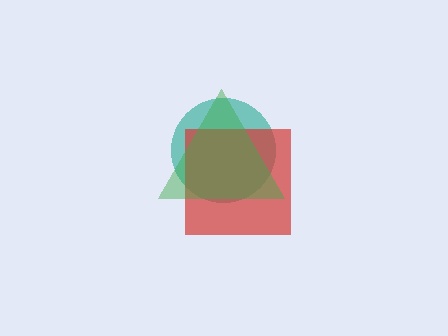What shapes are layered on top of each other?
The layered shapes are: a teal circle, a red square, a green triangle.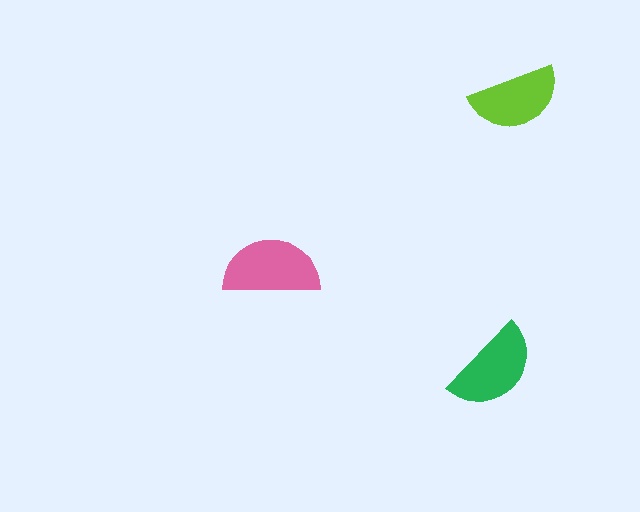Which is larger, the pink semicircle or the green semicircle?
The pink one.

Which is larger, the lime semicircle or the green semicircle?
The green one.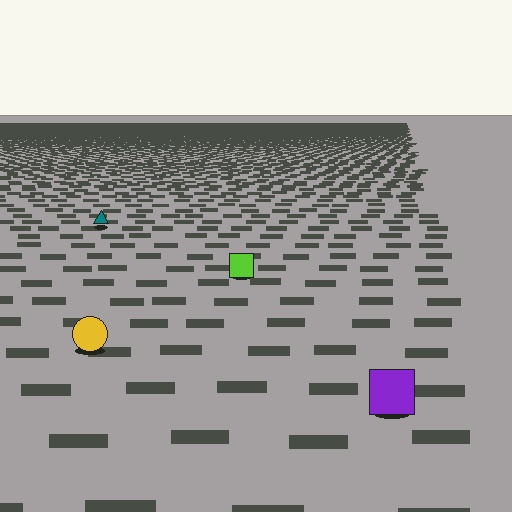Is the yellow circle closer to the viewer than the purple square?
No. The purple square is closer — you can tell from the texture gradient: the ground texture is coarser near it.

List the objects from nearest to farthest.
From nearest to farthest: the purple square, the yellow circle, the lime square, the teal triangle.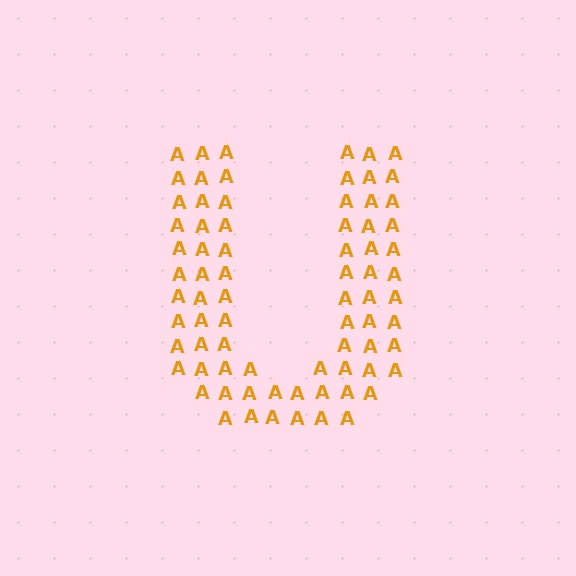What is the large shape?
The large shape is the letter U.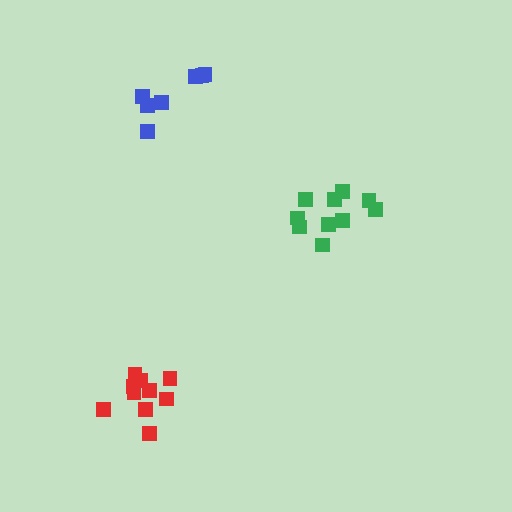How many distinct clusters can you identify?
There are 3 distinct clusters.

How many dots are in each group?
Group 1: 7 dots, Group 2: 10 dots, Group 3: 10 dots (27 total).